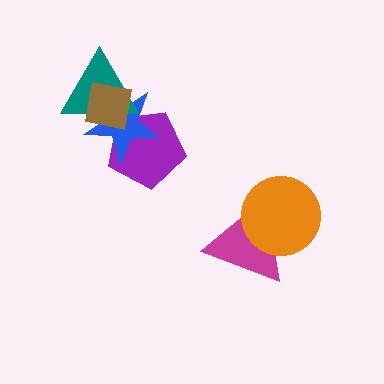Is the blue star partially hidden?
Yes, it is partially covered by another shape.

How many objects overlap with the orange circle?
1 object overlaps with the orange circle.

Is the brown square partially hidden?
No, no other shape covers it.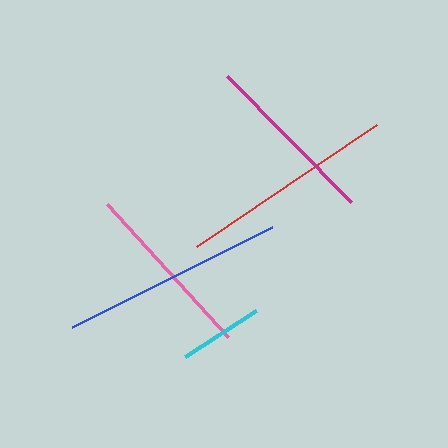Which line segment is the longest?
The blue line is the longest at approximately 224 pixels.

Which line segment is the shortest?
The cyan line is the shortest at approximately 85 pixels.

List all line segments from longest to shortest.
From longest to shortest: blue, red, pink, magenta, cyan.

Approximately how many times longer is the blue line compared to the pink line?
The blue line is approximately 1.2 times the length of the pink line.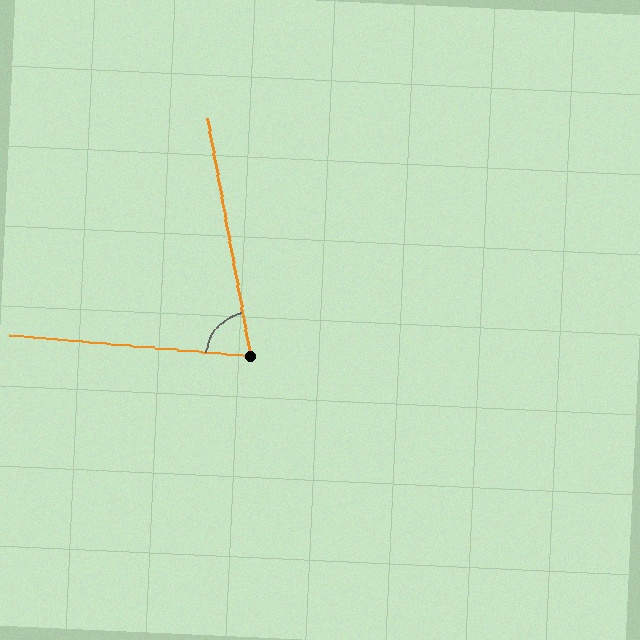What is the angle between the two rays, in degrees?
Approximately 75 degrees.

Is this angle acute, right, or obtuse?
It is acute.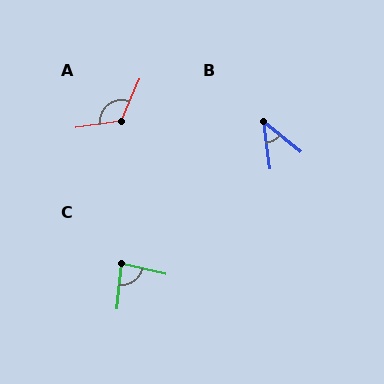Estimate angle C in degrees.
Approximately 83 degrees.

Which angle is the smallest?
B, at approximately 43 degrees.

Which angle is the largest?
A, at approximately 122 degrees.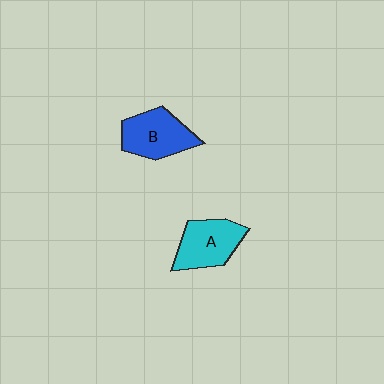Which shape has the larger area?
Shape B (blue).